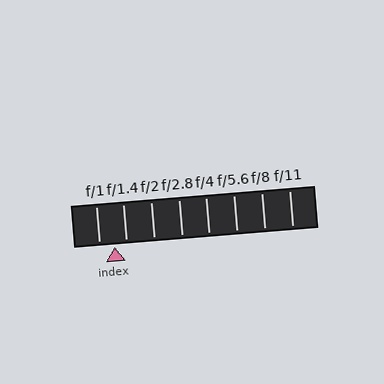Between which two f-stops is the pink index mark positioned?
The index mark is between f/1 and f/1.4.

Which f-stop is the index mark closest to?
The index mark is closest to f/1.4.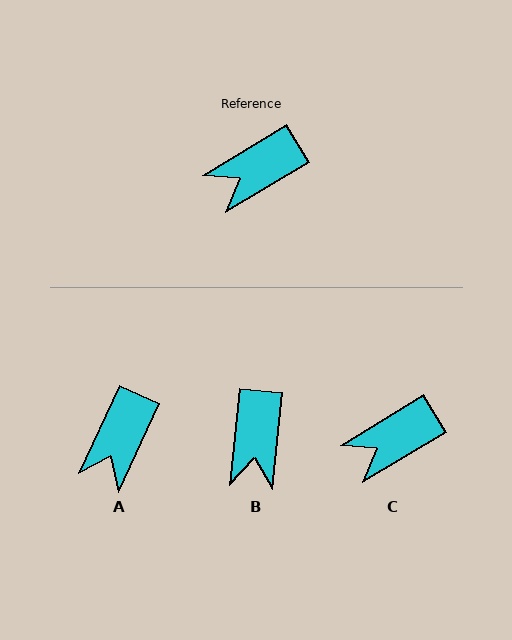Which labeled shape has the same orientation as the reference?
C.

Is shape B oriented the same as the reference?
No, it is off by about 53 degrees.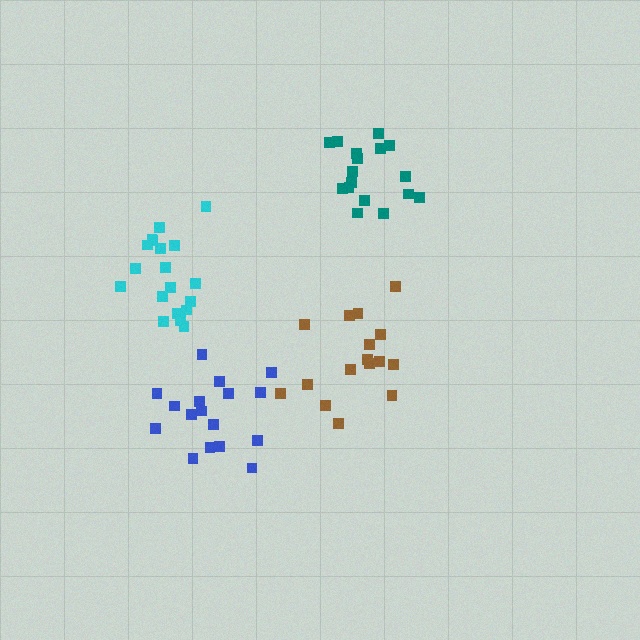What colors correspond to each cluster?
The clusters are colored: teal, brown, blue, cyan.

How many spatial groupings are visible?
There are 4 spatial groupings.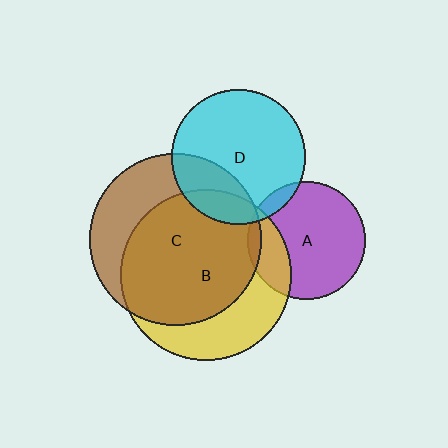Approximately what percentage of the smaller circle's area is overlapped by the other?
Approximately 25%.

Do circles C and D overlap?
Yes.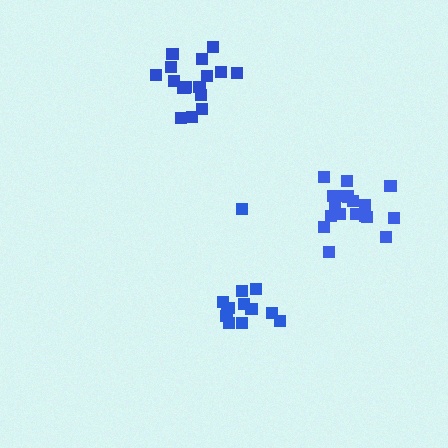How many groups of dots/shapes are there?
There are 3 groups.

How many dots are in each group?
Group 1: 18 dots, Group 2: 13 dots, Group 3: 17 dots (48 total).